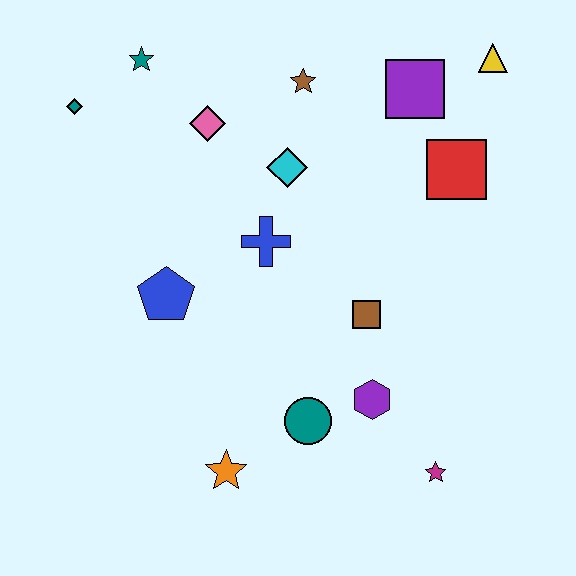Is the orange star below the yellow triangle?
Yes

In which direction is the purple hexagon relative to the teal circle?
The purple hexagon is to the right of the teal circle.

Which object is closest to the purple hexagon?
The teal circle is closest to the purple hexagon.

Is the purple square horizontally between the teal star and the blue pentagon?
No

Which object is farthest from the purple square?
The orange star is farthest from the purple square.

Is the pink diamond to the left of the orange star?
Yes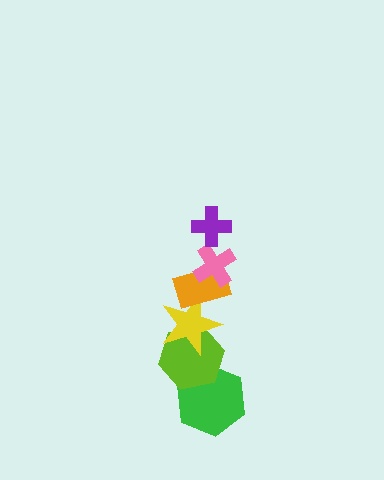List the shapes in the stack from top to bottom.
From top to bottom: the purple cross, the pink cross, the orange rectangle, the yellow star, the lime hexagon, the green hexagon.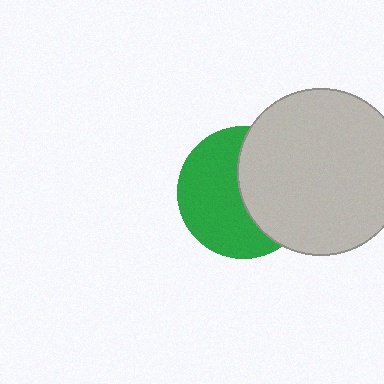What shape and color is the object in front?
The object in front is a light gray circle.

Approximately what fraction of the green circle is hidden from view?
Roughly 45% of the green circle is hidden behind the light gray circle.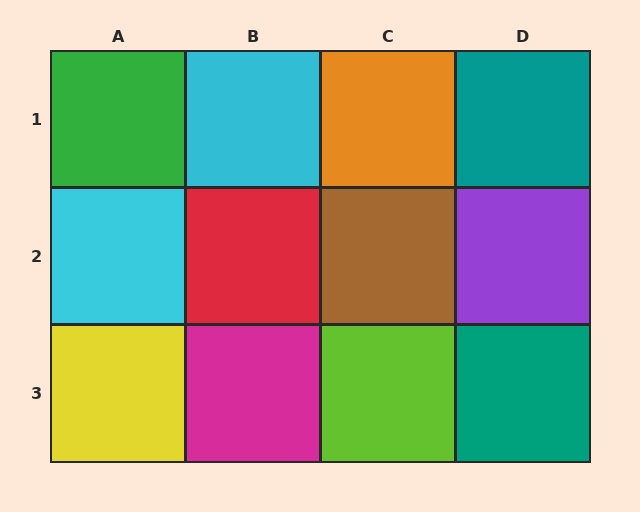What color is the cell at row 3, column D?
Teal.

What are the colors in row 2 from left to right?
Cyan, red, brown, purple.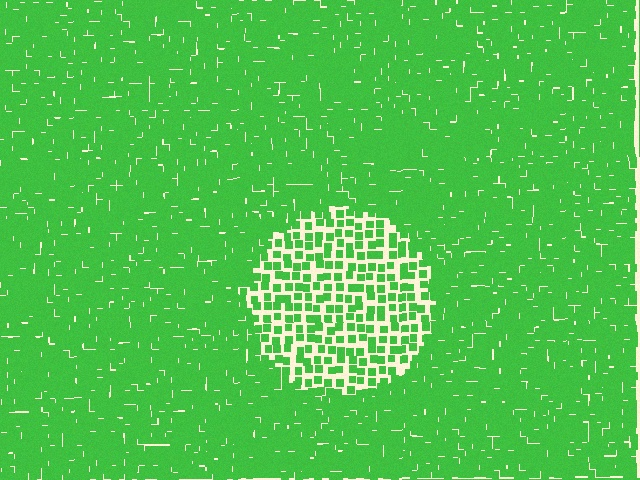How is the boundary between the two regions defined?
The boundary is defined by a change in element density (approximately 2.3x ratio). All elements are the same color, size, and shape.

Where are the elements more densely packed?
The elements are more densely packed outside the circle boundary.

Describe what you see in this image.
The image contains small green elements arranged at two different densities. A circle-shaped region is visible where the elements are less densely packed than the surrounding area.